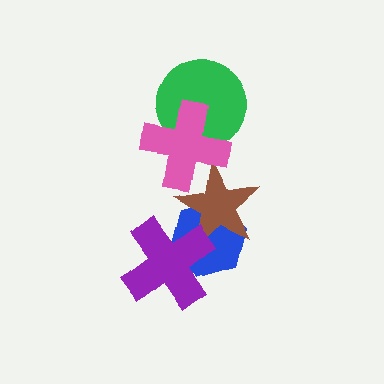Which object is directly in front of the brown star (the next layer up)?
The purple cross is directly in front of the brown star.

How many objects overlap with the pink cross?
2 objects overlap with the pink cross.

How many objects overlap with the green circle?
1 object overlaps with the green circle.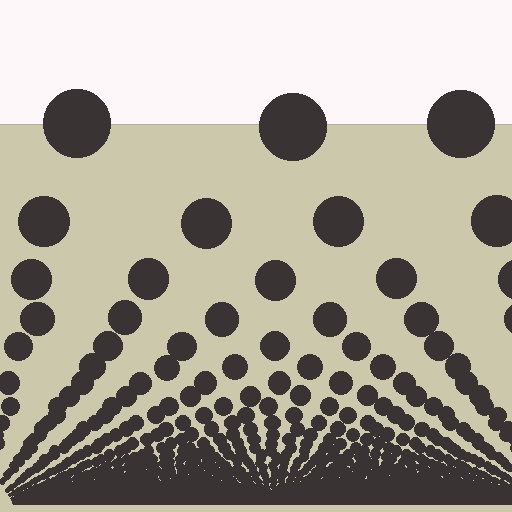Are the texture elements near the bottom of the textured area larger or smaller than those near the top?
Smaller. The gradient is inverted — elements near the bottom are smaller and denser.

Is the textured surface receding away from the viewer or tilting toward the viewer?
The surface appears to tilt toward the viewer. Texture elements get larger and sparser toward the top.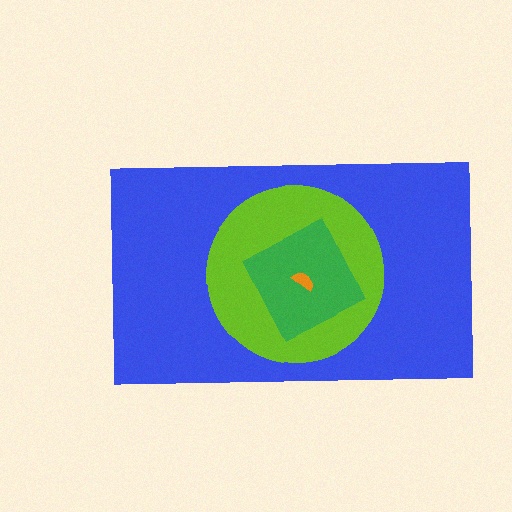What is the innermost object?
The orange semicircle.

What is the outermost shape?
The blue rectangle.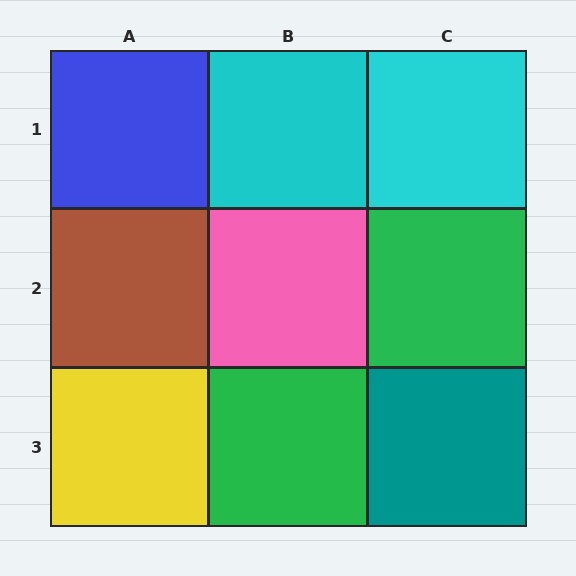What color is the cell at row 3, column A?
Yellow.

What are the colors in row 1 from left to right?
Blue, cyan, cyan.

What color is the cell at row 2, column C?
Green.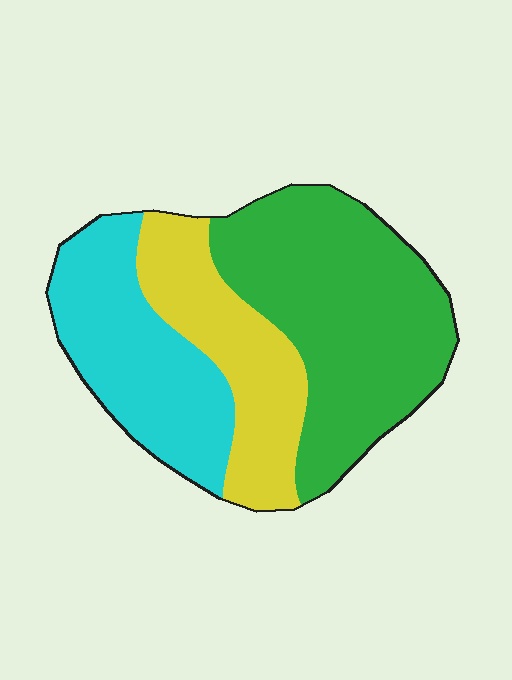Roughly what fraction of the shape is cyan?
Cyan takes up between a quarter and a half of the shape.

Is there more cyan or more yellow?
Cyan.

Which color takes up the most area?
Green, at roughly 45%.